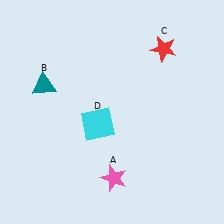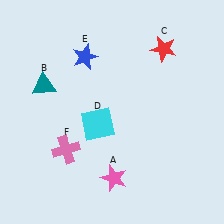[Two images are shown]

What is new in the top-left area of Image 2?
A blue star (E) was added in the top-left area of Image 2.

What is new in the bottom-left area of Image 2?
A pink cross (F) was added in the bottom-left area of Image 2.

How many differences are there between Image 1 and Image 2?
There are 2 differences between the two images.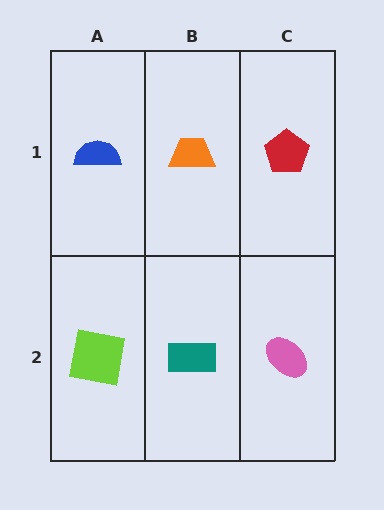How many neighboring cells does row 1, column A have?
2.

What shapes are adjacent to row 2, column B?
An orange trapezoid (row 1, column B), a lime square (row 2, column A), a pink ellipse (row 2, column C).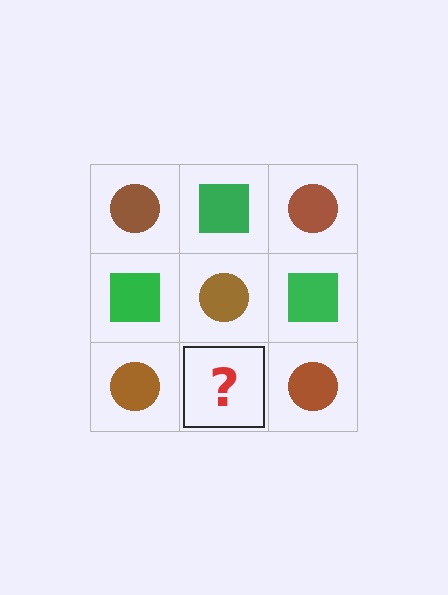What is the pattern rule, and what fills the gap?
The rule is that it alternates brown circle and green square in a checkerboard pattern. The gap should be filled with a green square.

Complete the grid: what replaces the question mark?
The question mark should be replaced with a green square.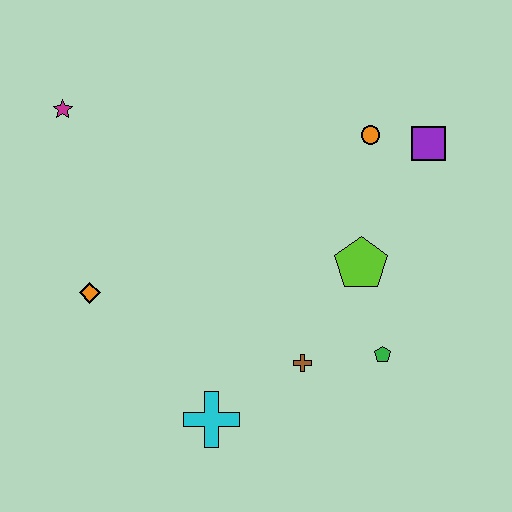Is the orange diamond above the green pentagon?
Yes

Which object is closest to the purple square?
The orange circle is closest to the purple square.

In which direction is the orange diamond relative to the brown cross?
The orange diamond is to the left of the brown cross.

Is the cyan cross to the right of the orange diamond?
Yes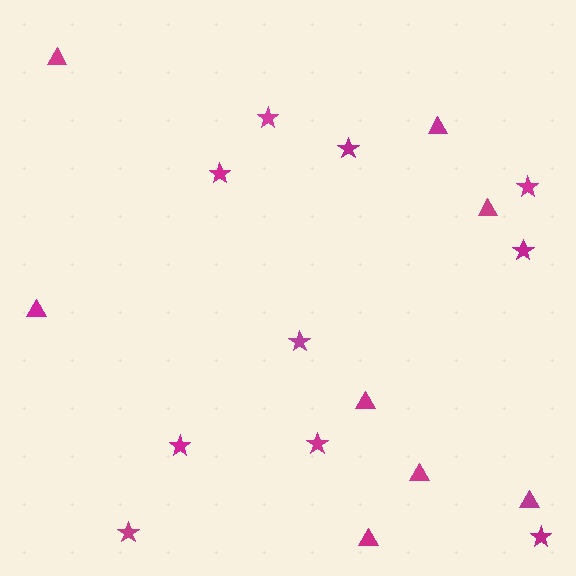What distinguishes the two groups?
There are 2 groups: one group of triangles (8) and one group of stars (10).